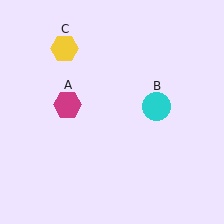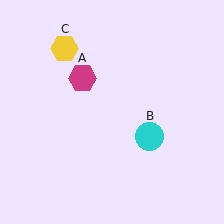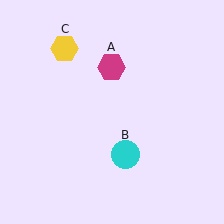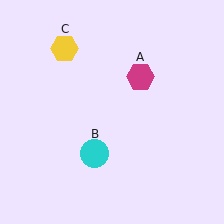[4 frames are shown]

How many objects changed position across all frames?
2 objects changed position: magenta hexagon (object A), cyan circle (object B).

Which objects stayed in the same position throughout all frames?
Yellow hexagon (object C) remained stationary.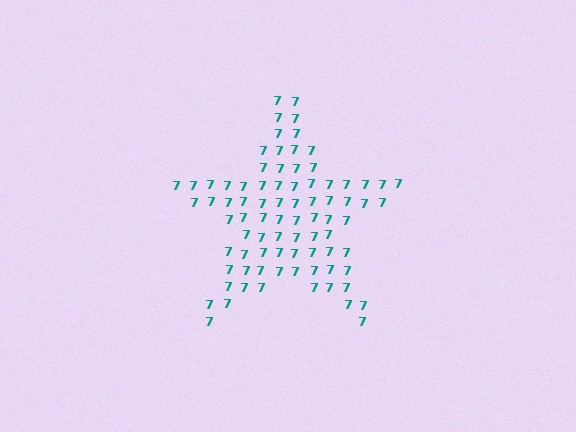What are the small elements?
The small elements are digit 7's.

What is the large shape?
The large shape is a star.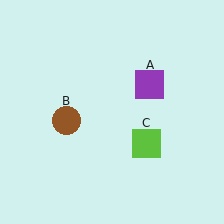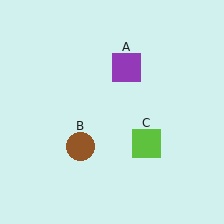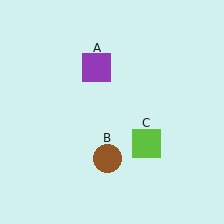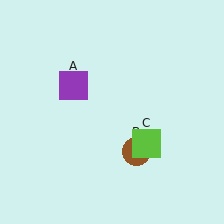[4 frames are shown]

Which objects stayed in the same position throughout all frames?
Lime square (object C) remained stationary.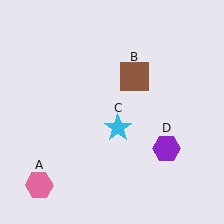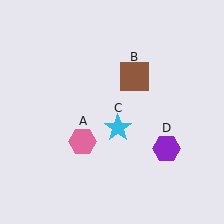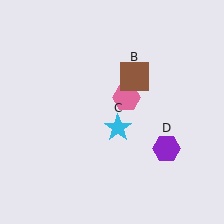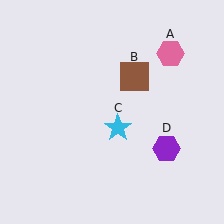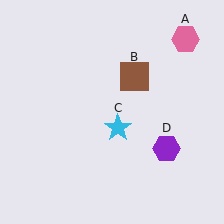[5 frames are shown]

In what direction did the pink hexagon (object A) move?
The pink hexagon (object A) moved up and to the right.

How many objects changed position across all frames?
1 object changed position: pink hexagon (object A).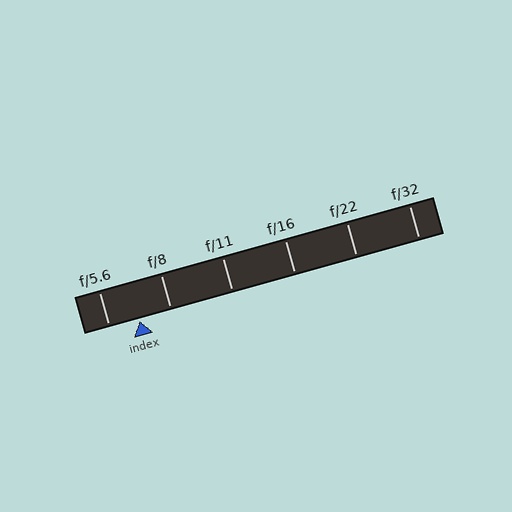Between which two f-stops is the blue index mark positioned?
The index mark is between f/5.6 and f/8.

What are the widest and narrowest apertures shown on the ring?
The widest aperture shown is f/5.6 and the narrowest is f/32.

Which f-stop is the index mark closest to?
The index mark is closest to f/5.6.